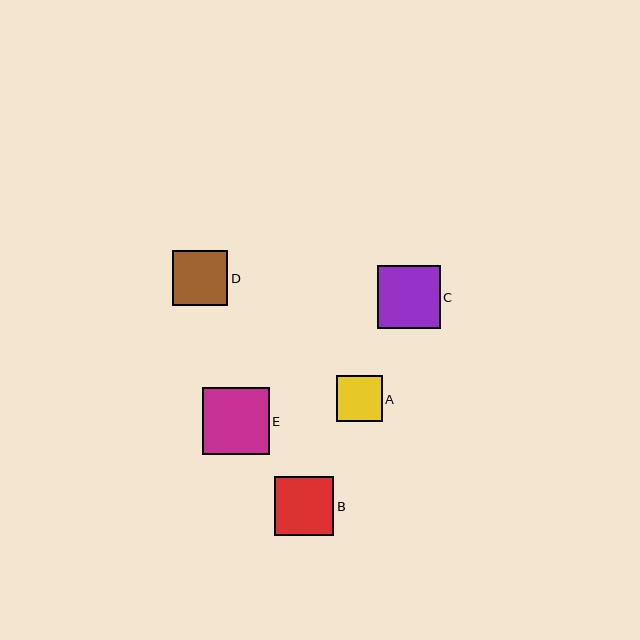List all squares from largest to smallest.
From largest to smallest: E, C, B, D, A.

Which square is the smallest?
Square A is the smallest with a size of approximately 46 pixels.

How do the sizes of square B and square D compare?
Square B and square D are approximately the same size.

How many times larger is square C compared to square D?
Square C is approximately 1.1 times the size of square D.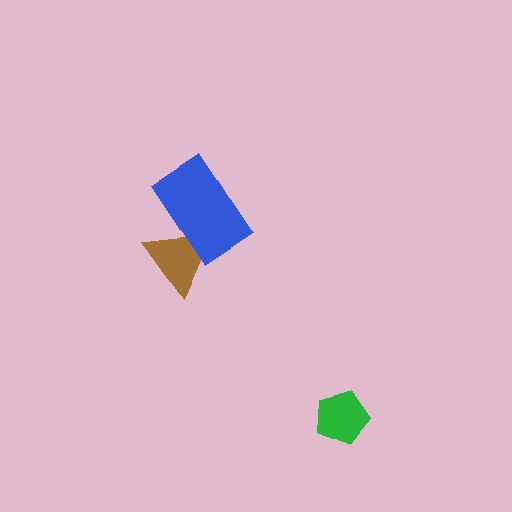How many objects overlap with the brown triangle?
1 object overlaps with the brown triangle.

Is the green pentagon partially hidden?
No, no other shape covers it.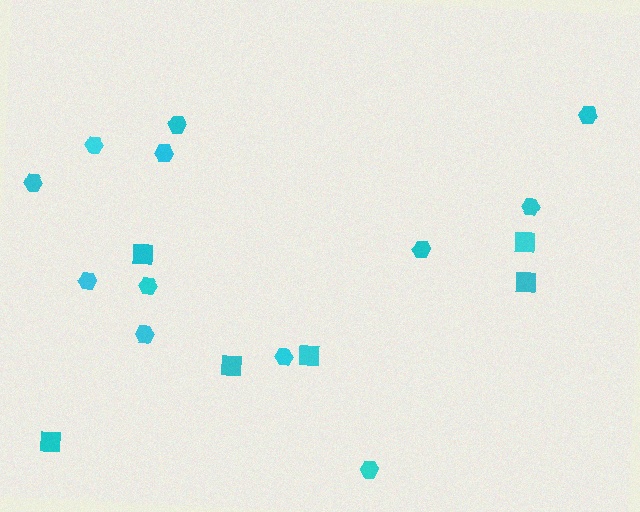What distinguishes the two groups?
There are 2 groups: one group of squares (6) and one group of hexagons (12).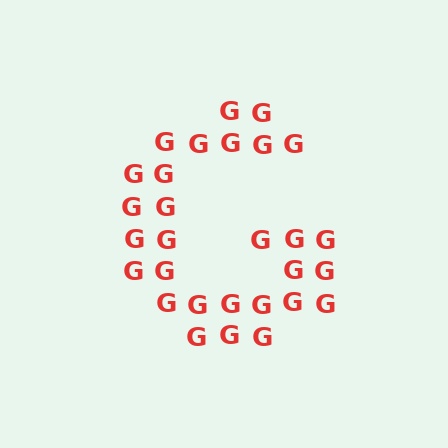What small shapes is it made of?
It is made of small letter G's.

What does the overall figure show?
The overall figure shows the letter G.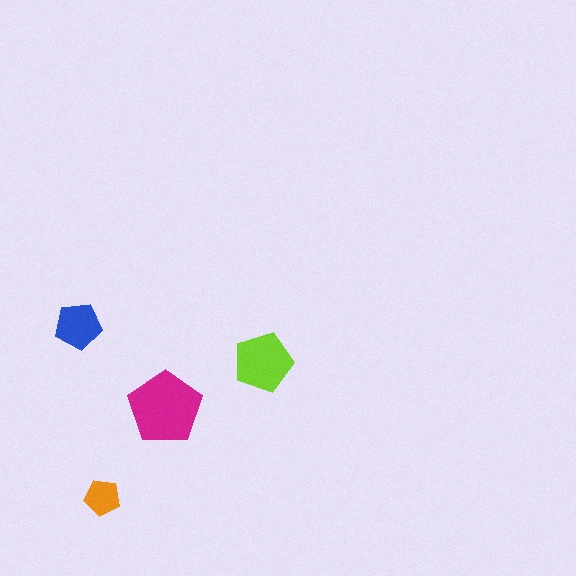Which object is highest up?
The blue pentagon is topmost.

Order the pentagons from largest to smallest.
the magenta one, the lime one, the blue one, the orange one.